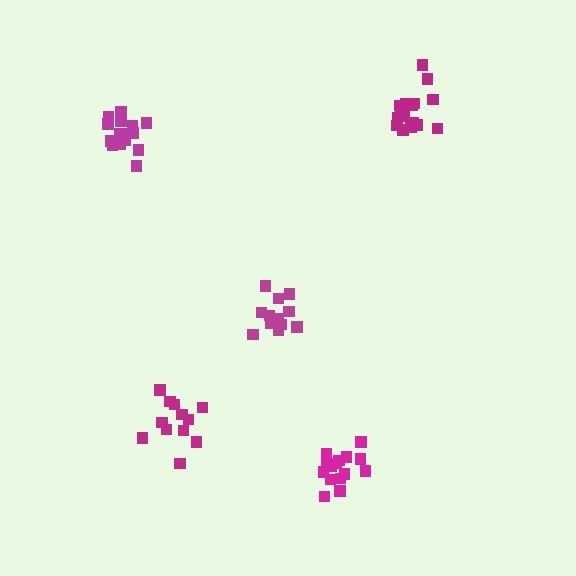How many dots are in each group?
Group 1: 12 dots, Group 2: 17 dots, Group 3: 15 dots, Group 4: 16 dots, Group 5: 12 dots (72 total).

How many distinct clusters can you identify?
There are 5 distinct clusters.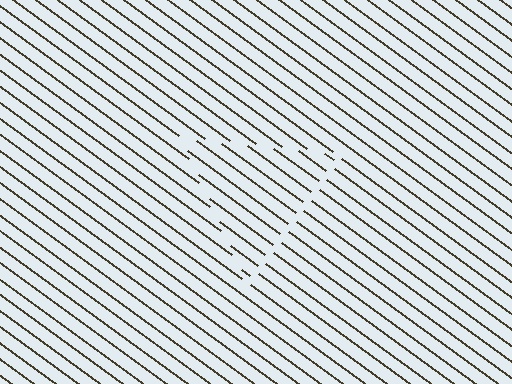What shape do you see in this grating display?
An illusory triangle. The interior of the shape contains the same grating, shifted by half a period — the contour is defined by the phase discontinuity where line-ends from the inner and outer gratings abut.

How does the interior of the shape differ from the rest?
The interior of the shape contains the same grating, shifted by half a period — the contour is defined by the phase discontinuity where line-ends from the inner and outer gratings abut.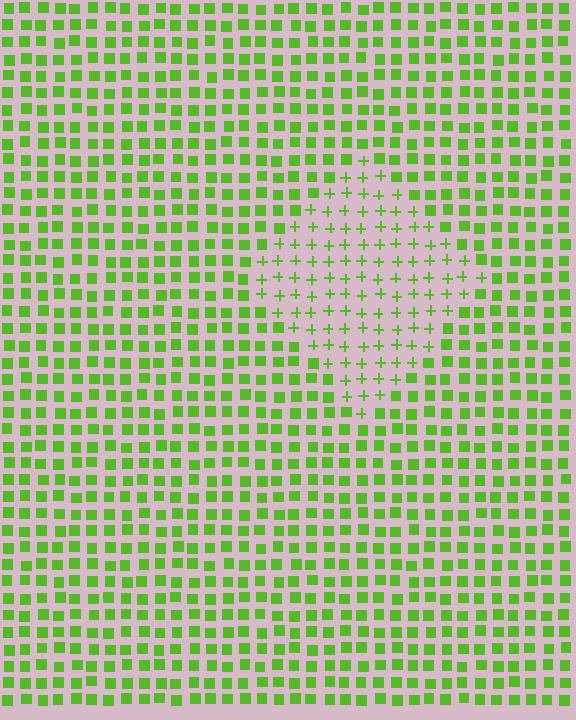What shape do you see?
I see a diamond.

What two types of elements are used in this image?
The image uses plus signs inside the diamond region and squares outside it.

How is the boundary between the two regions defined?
The boundary is defined by a change in element shape: plus signs inside vs. squares outside. All elements share the same color and spacing.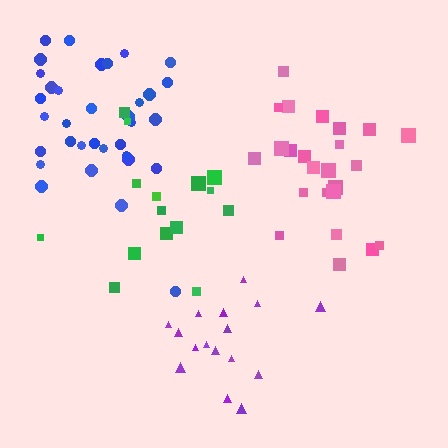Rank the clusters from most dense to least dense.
pink, purple, blue, green.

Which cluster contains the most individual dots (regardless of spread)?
Blue (34).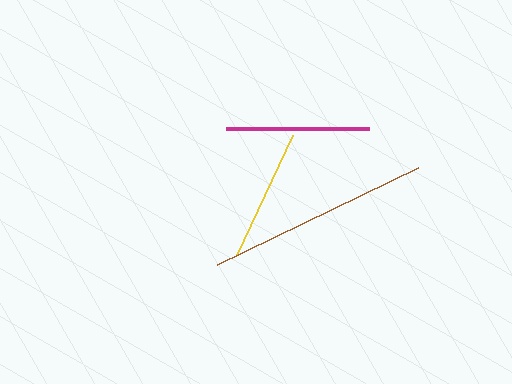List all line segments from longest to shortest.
From longest to shortest: brown, magenta, yellow.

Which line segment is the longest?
The brown line is the longest at approximately 224 pixels.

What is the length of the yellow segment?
The yellow segment is approximately 132 pixels long.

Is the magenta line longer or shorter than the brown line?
The brown line is longer than the magenta line.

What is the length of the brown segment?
The brown segment is approximately 224 pixels long.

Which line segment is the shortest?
The yellow line is the shortest at approximately 132 pixels.